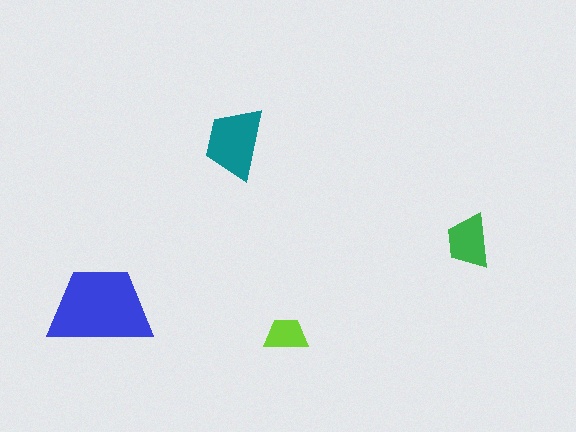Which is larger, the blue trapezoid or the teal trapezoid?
The blue one.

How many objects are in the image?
There are 4 objects in the image.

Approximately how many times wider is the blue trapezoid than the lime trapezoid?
About 2.5 times wider.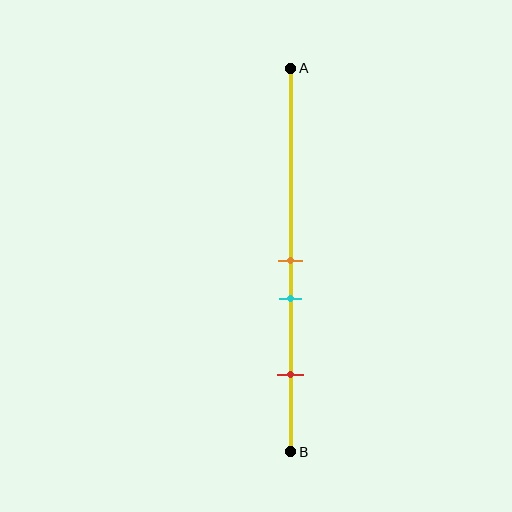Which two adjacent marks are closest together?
The orange and cyan marks are the closest adjacent pair.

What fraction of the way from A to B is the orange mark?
The orange mark is approximately 50% (0.5) of the way from A to B.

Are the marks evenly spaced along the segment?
No, the marks are not evenly spaced.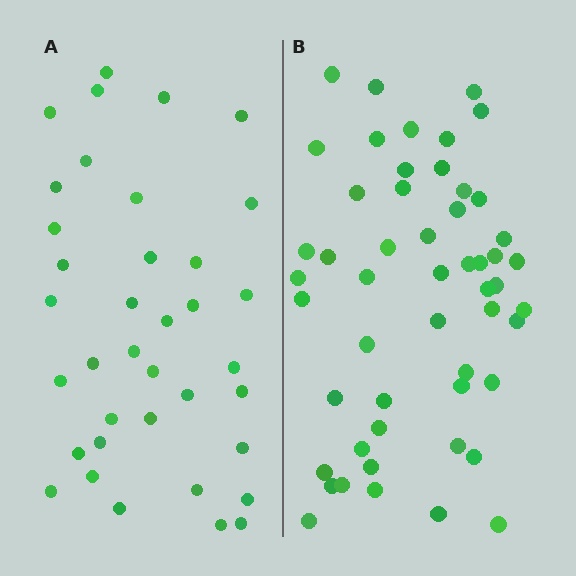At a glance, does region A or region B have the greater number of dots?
Region B (the right region) has more dots.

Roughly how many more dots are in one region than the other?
Region B has approximately 15 more dots than region A.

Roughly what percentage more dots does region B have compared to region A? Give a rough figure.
About 40% more.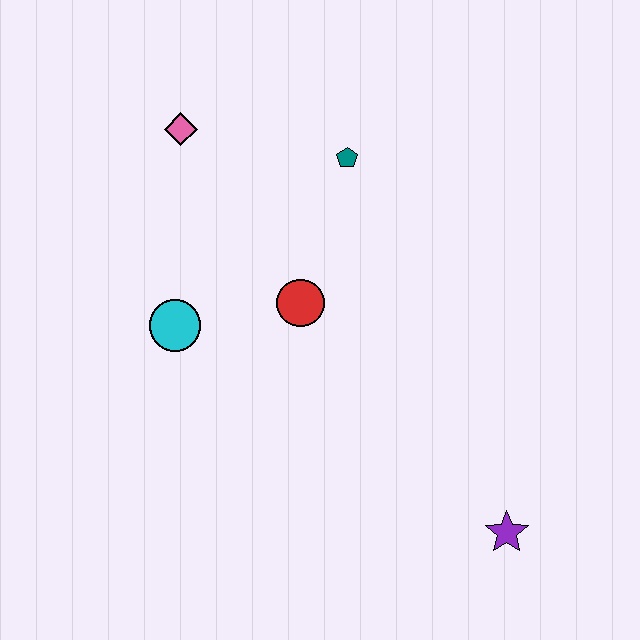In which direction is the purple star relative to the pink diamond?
The purple star is below the pink diamond.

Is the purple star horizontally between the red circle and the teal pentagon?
No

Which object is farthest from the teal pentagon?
The purple star is farthest from the teal pentagon.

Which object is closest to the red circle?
The cyan circle is closest to the red circle.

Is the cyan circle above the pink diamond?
No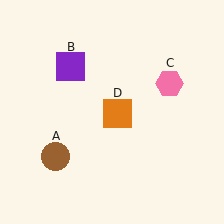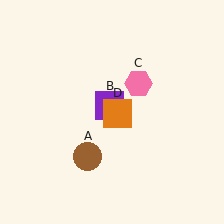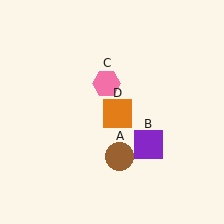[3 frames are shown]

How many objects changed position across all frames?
3 objects changed position: brown circle (object A), purple square (object B), pink hexagon (object C).